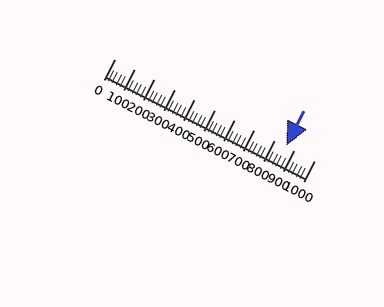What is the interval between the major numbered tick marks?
The major tick marks are spaced 100 units apart.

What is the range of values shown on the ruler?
The ruler shows values from 0 to 1000.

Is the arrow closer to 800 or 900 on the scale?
The arrow is closer to 900.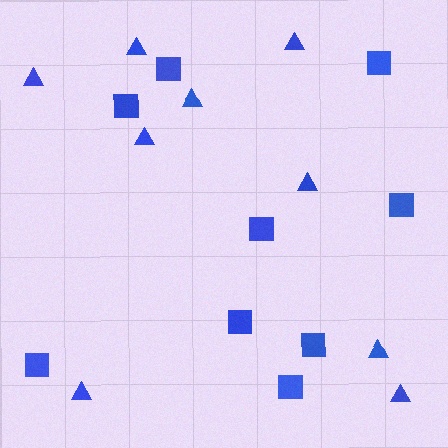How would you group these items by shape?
There are 2 groups: one group of squares (9) and one group of triangles (9).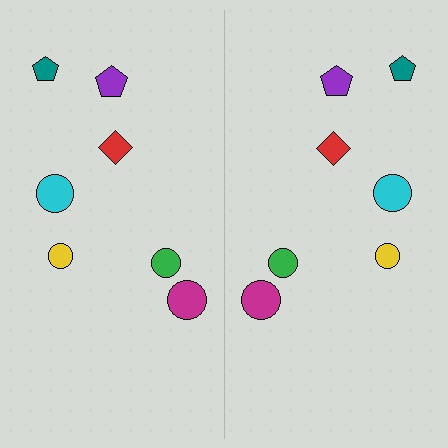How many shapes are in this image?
There are 14 shapes in this image.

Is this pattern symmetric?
Yes, this pattern has bilateral (reflection) symmetry.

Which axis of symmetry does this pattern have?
The pattern has a vertical axis of symmetry running through the center of the image.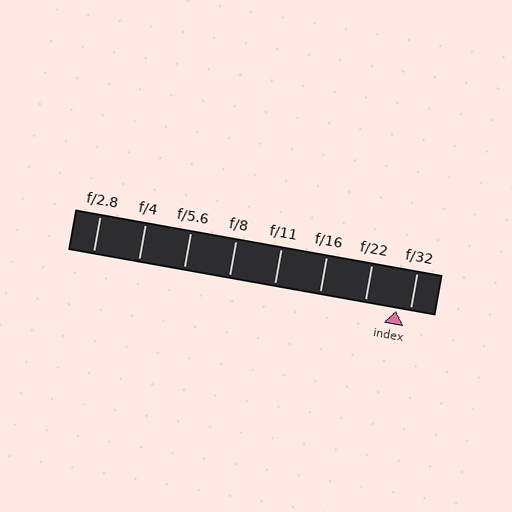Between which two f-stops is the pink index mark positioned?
The index mark is between f/22 and f/32.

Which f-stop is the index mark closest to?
The index mark is closest to f/32.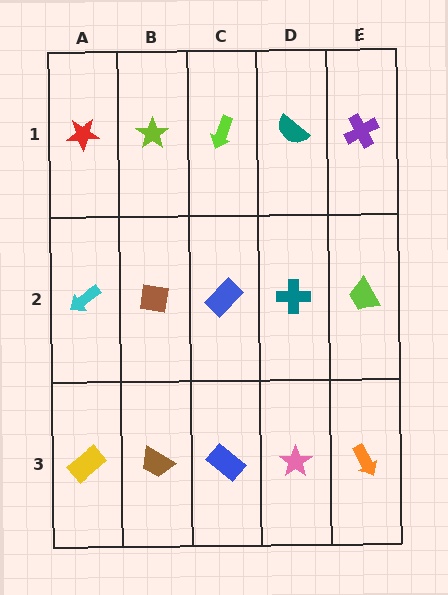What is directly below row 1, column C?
A blue rectangle.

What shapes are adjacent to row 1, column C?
A blue rectangle (row 2, column C), a lime star (row 1, column B), a teal semicircle (row 1, column D).